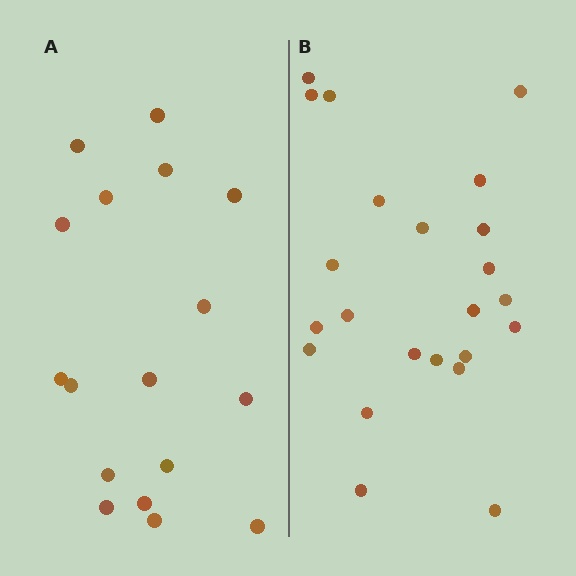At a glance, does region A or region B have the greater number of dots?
Region B (the right region) has more dots.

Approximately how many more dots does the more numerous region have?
Region B has about 6 more dots than region A.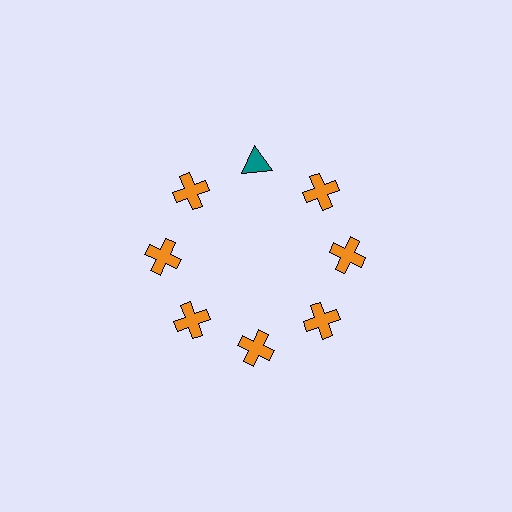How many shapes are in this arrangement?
There are 8 shapes arranged in a ring pattern.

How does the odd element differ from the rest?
It differs in both color (teal instead of orange) and shape (triangle instead of cross).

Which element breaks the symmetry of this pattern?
The teal triangle at roughly the 12 o'clock position breaks the symmetry. All other shapes are orange crosses.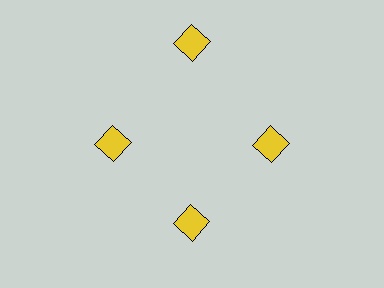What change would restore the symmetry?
The symmetry would be restored by moving it inward, back onto the ring so that all 4 squares sit at equal angles and equal distance from the center.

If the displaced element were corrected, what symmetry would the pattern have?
It would have 4-fold rotational symmetry — the pattern would map onto itself every 90 degrees.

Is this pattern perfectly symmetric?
No. The 4 yellow squares are arranged in a ring, but one element near the 12 o'clock position is pushed outward from the center, breaking the 4-fold rotational symmetry.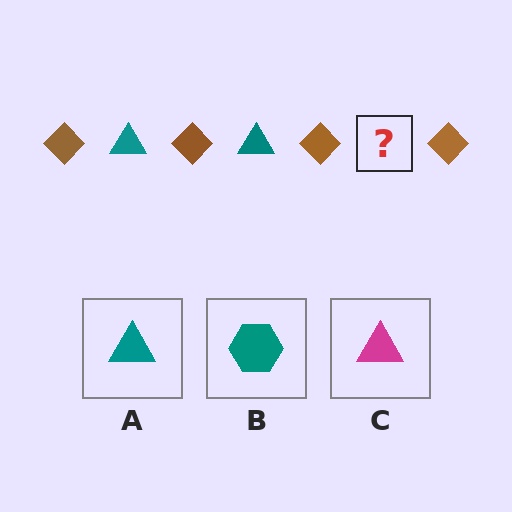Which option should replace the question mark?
Option A.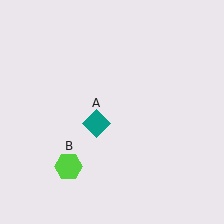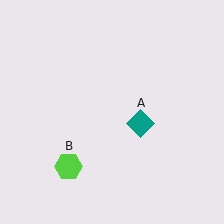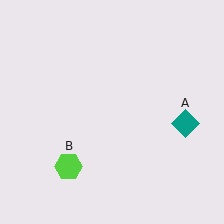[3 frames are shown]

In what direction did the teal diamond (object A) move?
The teal diamond (object A) moved right.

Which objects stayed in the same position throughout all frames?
Lime hexagon (object B) remained stationary.